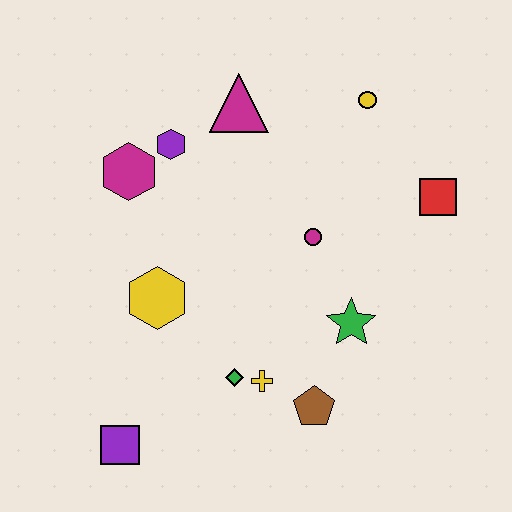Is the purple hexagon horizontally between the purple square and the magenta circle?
Yes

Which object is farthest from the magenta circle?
The purple square is farthest from the magenta circle.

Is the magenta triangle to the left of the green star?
Yes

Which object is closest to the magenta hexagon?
The purple hexagon is closest to the magenta hexagon.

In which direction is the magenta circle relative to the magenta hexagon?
The magenta circle is to the right of the magenta hexagon.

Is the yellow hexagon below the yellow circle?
Yes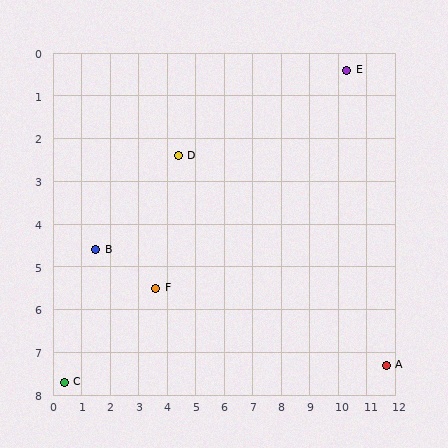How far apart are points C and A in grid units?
Points C and A are about 11.3 grid units apart.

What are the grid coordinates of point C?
Point C is at approximately (0.4, 7.7).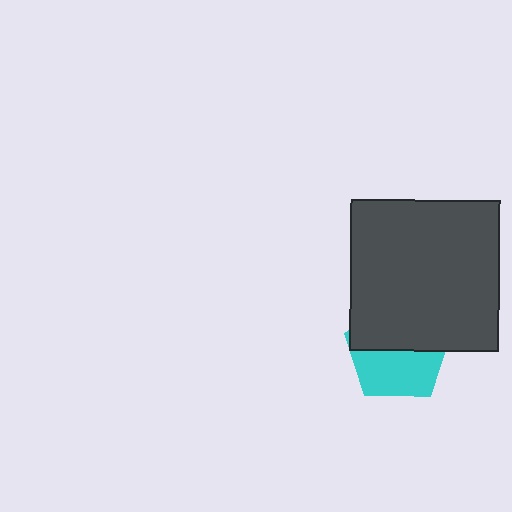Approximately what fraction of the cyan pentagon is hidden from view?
Roughly 50% of the cyan pentagon is hidden behind the dark gray rectangle.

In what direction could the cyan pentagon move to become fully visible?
The cyan pentagon could move down. That would shift it out from behind the dark gray rectangle entirely.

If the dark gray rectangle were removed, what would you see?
You would see the complete cyan pentagon.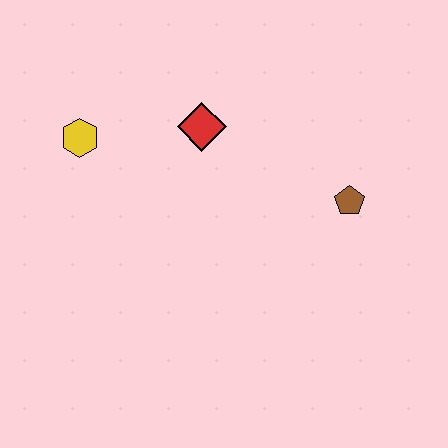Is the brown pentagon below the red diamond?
Yes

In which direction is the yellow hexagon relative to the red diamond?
The yellow hexagon is to the left of the red diamond.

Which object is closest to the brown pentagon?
The red diamond is closest to the brown pentagon.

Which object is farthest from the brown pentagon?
The yellow hexagon is farthest from the brown pentagon.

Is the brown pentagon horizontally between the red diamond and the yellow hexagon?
No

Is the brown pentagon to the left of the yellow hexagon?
No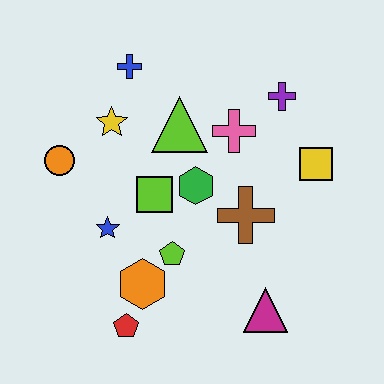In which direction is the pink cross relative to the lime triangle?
The pink cross is to the right of the lime triangle.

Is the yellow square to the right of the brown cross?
Yes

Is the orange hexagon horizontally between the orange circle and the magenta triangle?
Yes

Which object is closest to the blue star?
The lime square is closest to the blue star.